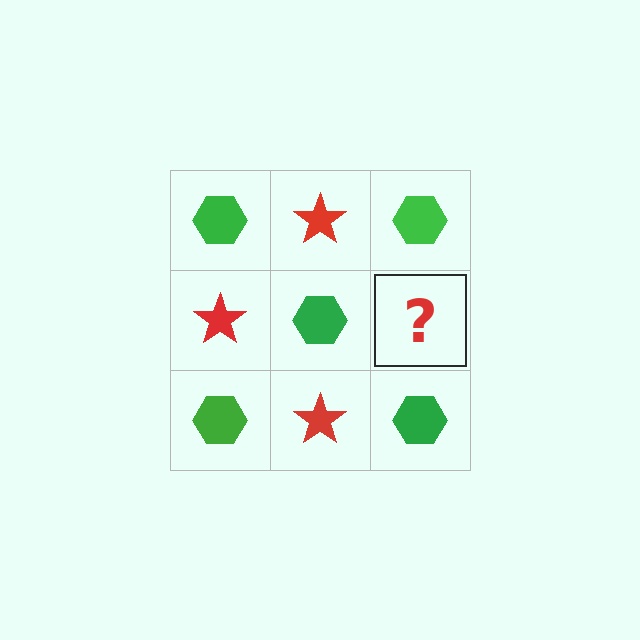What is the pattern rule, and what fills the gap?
The rule is that it alternates green hexagon and red star in a checkerboard pattern. The gap should be filled with a red star.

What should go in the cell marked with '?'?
The missing cell should contain a red star.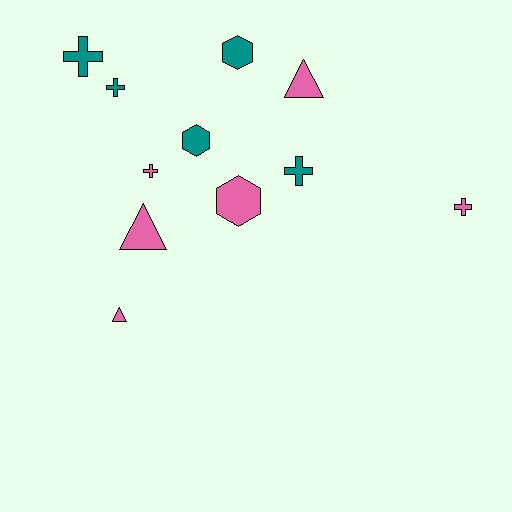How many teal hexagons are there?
There are 2 teal hexagons.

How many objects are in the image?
There are 11 objects.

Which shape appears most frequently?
Cross, with 5 objects.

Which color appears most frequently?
Pink, with 6 objects.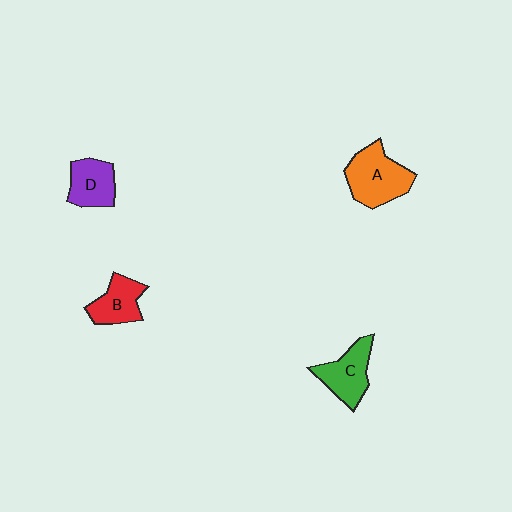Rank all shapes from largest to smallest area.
From largest to smallest: A (orange), C (green), D (purple), B (red).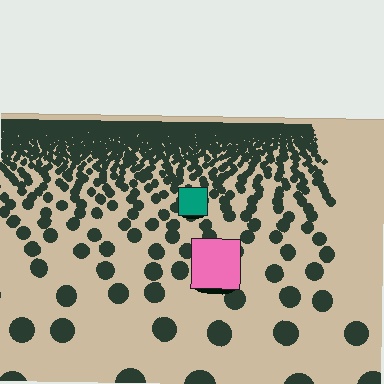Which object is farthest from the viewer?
The teal square is farthest from the viewer. It appears smaller and the ground texture around it is denser.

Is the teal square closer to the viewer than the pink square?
No. The pink square is closer — you can tell from the texture gradient: the ground texture is coarser near it.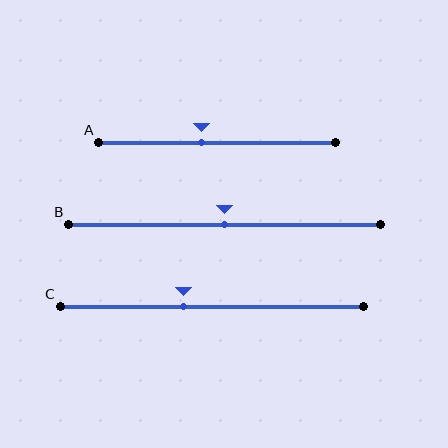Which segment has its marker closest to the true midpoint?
Segment B has its marker closest to the true midpoint.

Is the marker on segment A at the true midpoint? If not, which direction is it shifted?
No, the marker on segment A is shifted to the left by about 6% of the segment length.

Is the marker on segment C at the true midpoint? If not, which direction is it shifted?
No, the marker on segment C is shifted to the left by about 9% of the segment length.